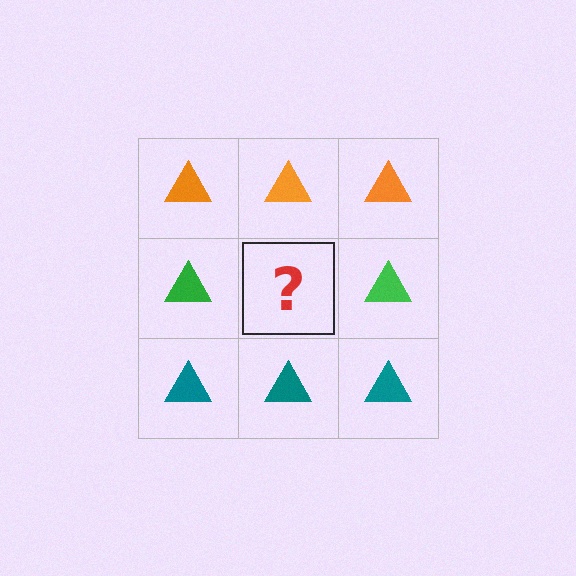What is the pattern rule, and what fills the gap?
The rule is that each row has a consistent color. The gap should be filled with a green triangle.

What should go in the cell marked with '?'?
The missing cell should contain a green triangle.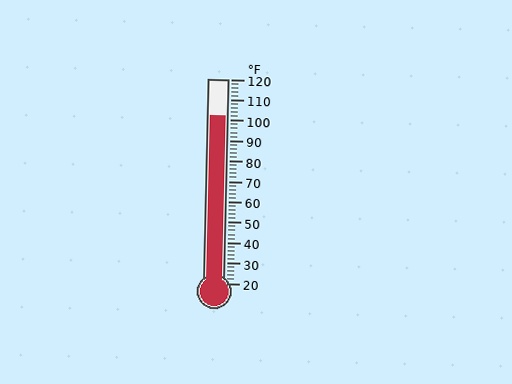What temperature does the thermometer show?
The thermometer shows approximately 102°F.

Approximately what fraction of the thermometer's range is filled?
The thermometer is filled to approximately 80% of its range.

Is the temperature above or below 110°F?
The temperature is below 110°F.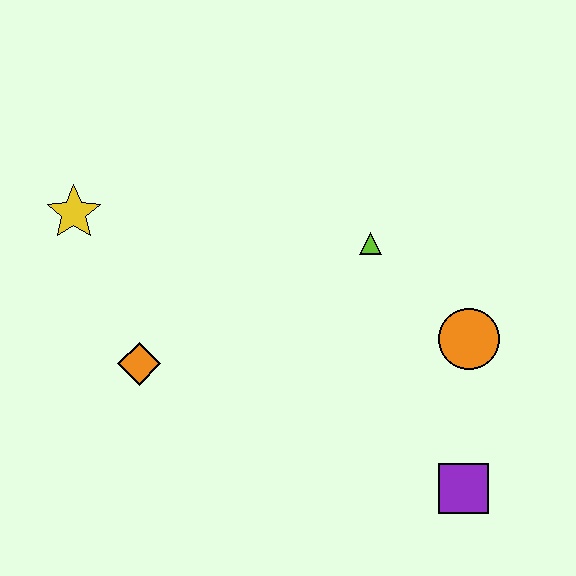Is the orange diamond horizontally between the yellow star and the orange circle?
Yes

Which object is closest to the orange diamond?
The yellow star is closest to the orange diamond.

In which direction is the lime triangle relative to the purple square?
The lime triangle is above the purple square.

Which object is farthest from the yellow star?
The purple square is farthest from the yellow star.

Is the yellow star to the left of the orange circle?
Yes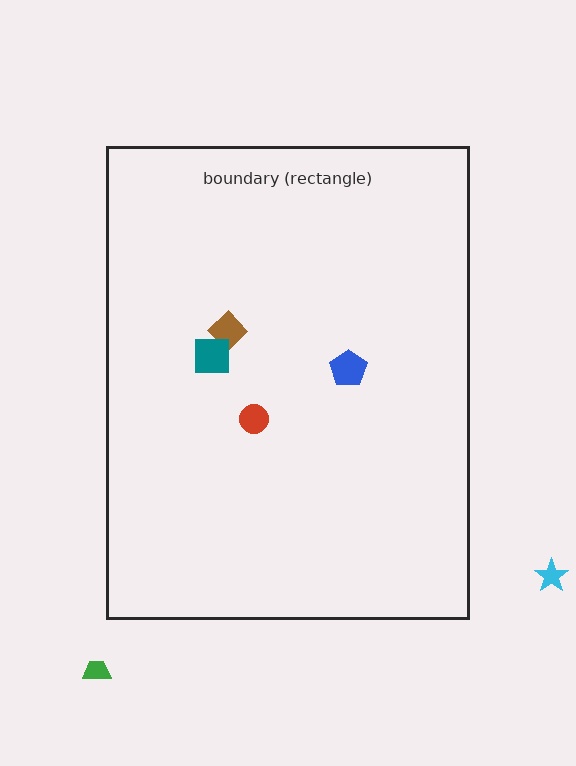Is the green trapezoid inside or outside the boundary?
Outside.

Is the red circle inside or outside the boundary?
Inside.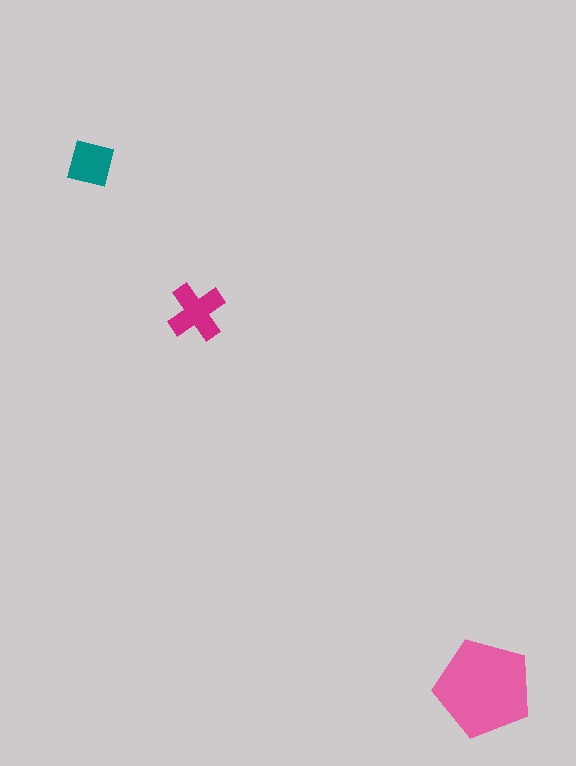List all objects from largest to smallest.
The pink pentagon, the magenta cross, the teal square.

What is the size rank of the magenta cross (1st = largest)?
2nd.